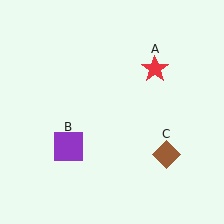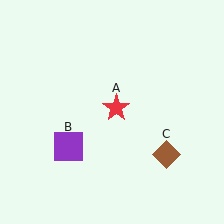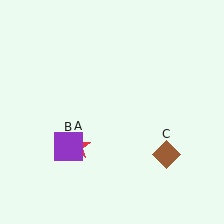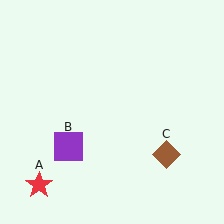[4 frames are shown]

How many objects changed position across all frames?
1 object changed position: red star (object A).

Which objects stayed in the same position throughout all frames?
Purple square (object B) and brown diamond (object C) remained stationary.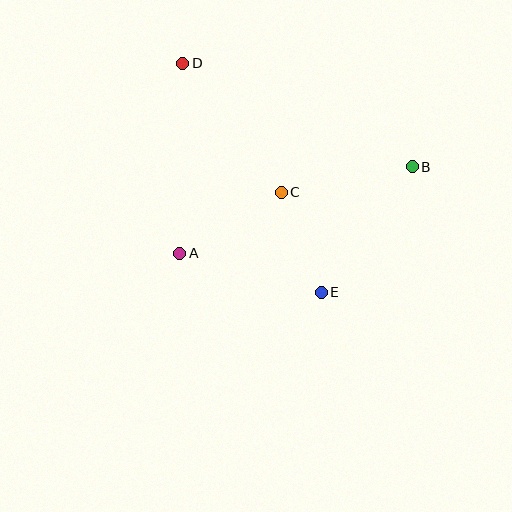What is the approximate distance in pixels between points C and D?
The distance between C and D is approximately 162 pixels.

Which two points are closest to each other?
Points C and E are closest to each other.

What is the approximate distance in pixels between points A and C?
The distance between A and C is approximately 118 pixels.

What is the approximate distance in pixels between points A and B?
The distance between A and B is approximately 248 pixels.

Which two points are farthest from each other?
Points D and E are farthest from each other.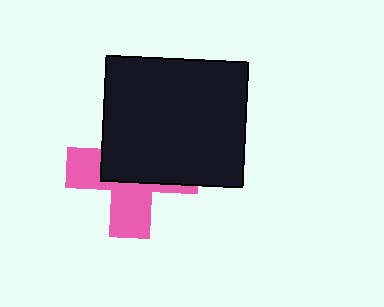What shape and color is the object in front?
The object in front is a black rectangle.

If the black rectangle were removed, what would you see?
You would see the complete pink cross.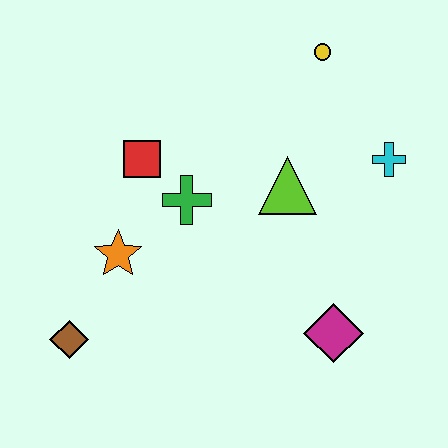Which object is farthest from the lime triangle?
The brown diamond is farthest from the lime triangle.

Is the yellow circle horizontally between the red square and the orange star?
No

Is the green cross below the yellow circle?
Yes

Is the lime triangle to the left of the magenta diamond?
Yes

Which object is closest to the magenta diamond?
The lime triangle is closest to the magenta diamond.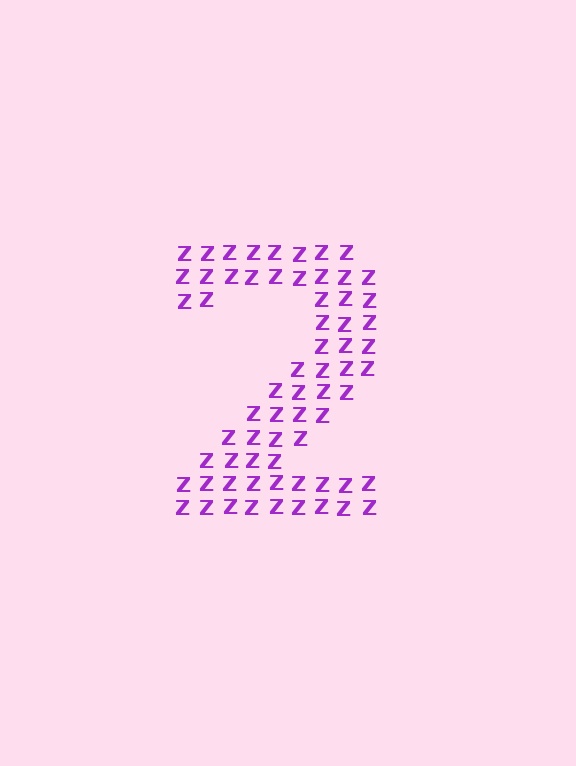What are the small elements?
The small elements are letter Z's.